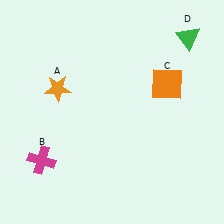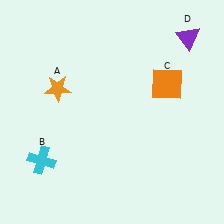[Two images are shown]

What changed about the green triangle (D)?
In Image 1, D is green. In Image 2, it changed to purple.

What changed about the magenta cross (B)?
In Image 1, B is magenta. In Image 2, it changed to cyan.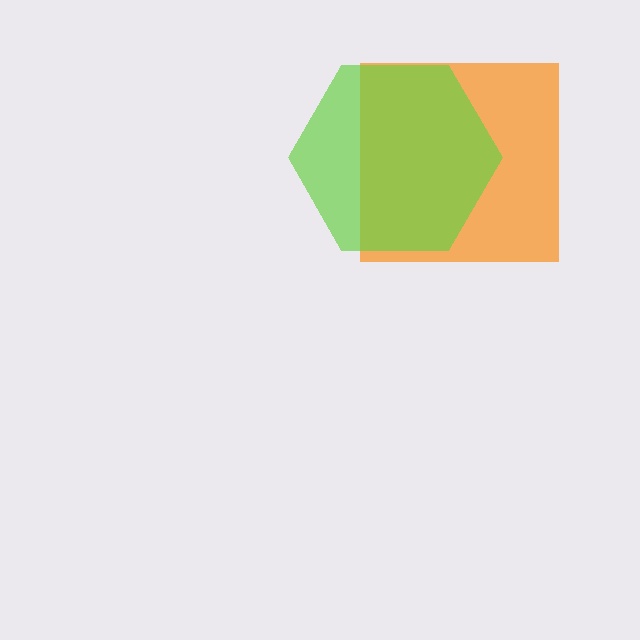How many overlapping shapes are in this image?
There are 2 overlapping shapes in the image.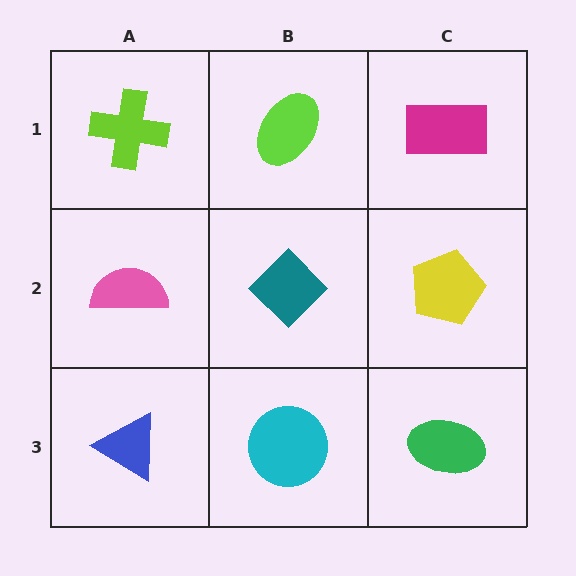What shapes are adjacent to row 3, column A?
A pink semicircle (row 2, column A), a cyan circle (row 3, column B).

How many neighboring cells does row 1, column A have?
2.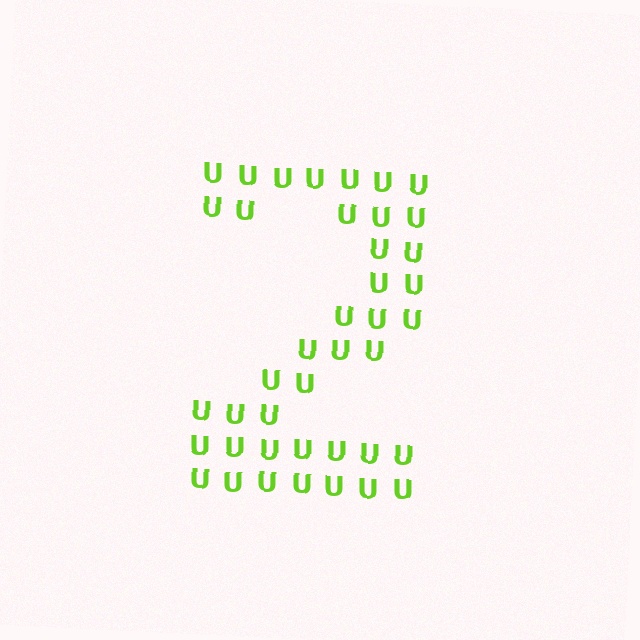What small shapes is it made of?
It is made of small letter U's.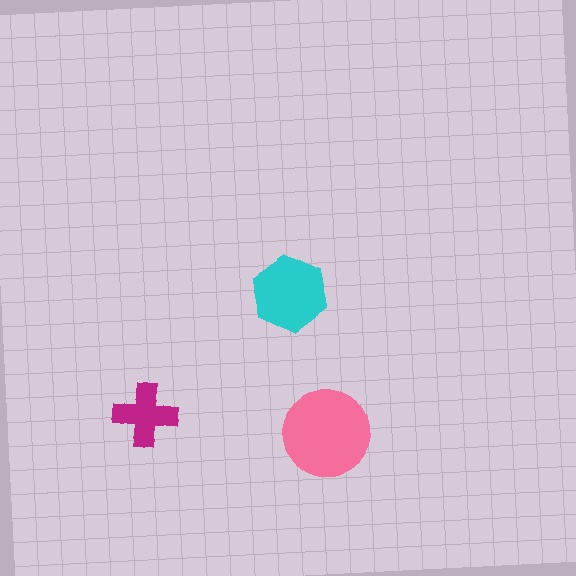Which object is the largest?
The pink circle.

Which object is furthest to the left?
The magenta cross is leftmost.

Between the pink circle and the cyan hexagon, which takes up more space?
The pink circle.